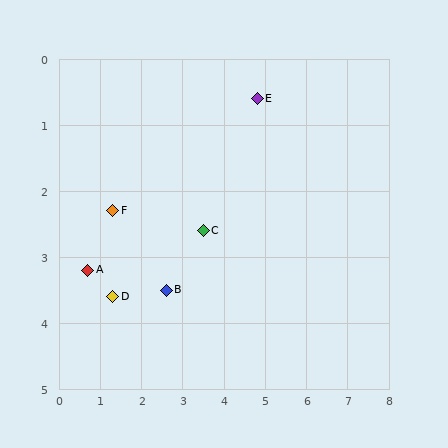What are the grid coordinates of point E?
Point E is at approximately (4.8, 0.6).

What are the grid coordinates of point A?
Point A is at approximately (0.7, 3.2).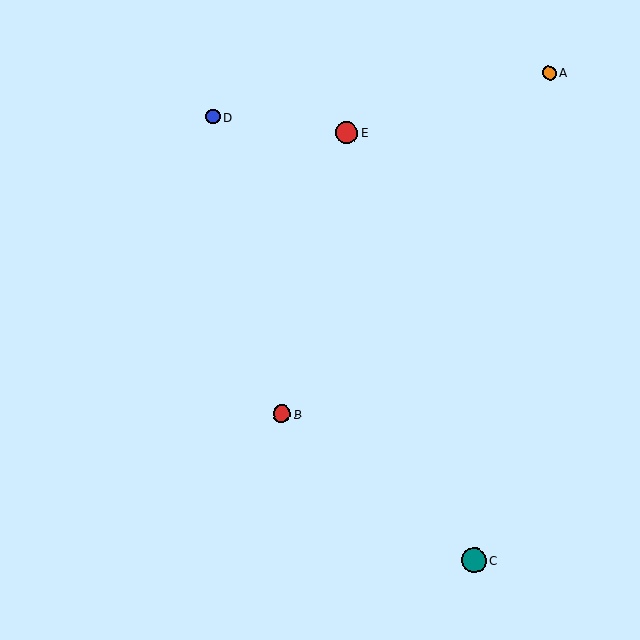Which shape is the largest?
The teal circle (labeled C) is the largest.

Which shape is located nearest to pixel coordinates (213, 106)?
The blue circle (labeled D) at (213, 117) is nearest to that location.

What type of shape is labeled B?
Shape B is a red circle.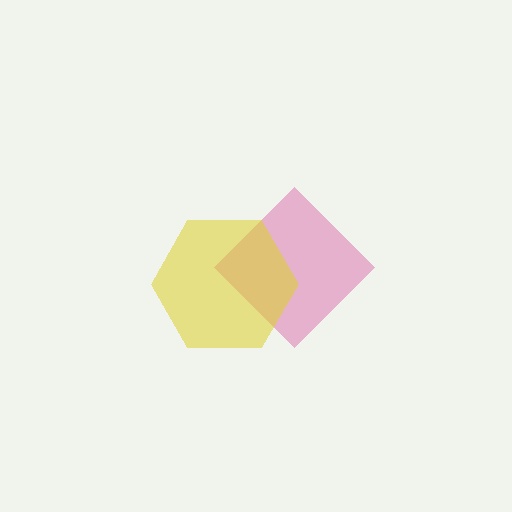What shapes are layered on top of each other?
The layered shapes are: a pink diamond, a yellow hexagon.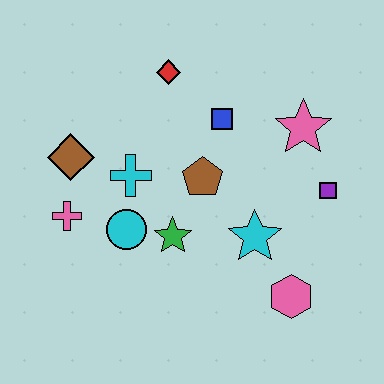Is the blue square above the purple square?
Yes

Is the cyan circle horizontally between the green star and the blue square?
No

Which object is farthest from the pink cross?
The purple square is farthest from the pink cross.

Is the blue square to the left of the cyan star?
Yes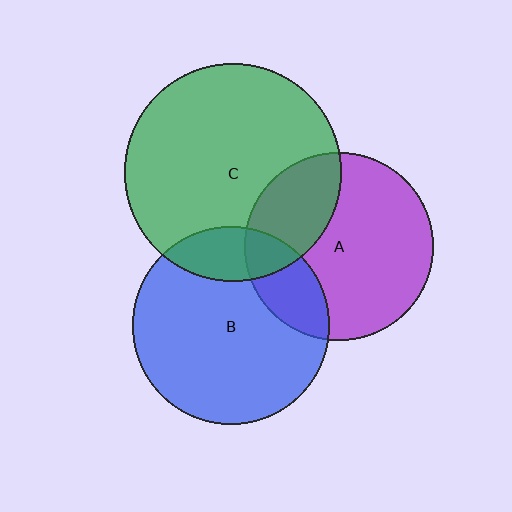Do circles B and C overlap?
Yes.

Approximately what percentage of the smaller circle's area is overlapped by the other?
Approximately 15%.